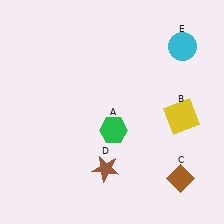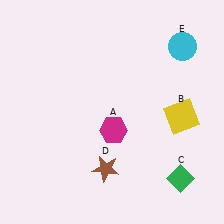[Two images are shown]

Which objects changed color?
A changed from green to magenta. C changed from brown to green.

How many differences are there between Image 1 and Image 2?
There are 2 differences between the two images.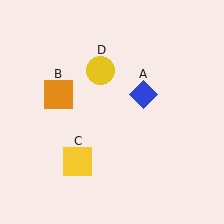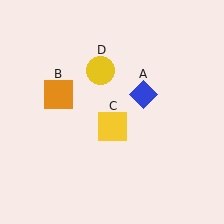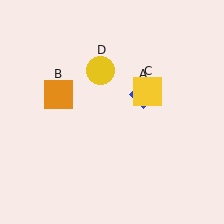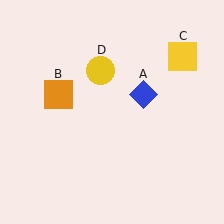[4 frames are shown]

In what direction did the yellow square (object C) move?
The yellow square (object C) moved up and to the right.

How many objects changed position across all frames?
1 object changed position: yellow square (object C).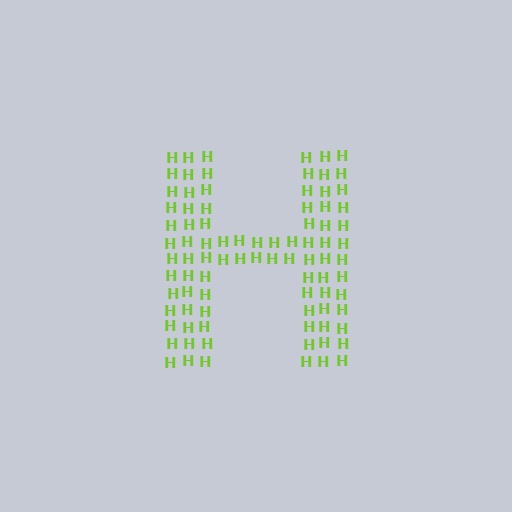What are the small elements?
The small elements are letter H's.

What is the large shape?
The large shape is the letter H.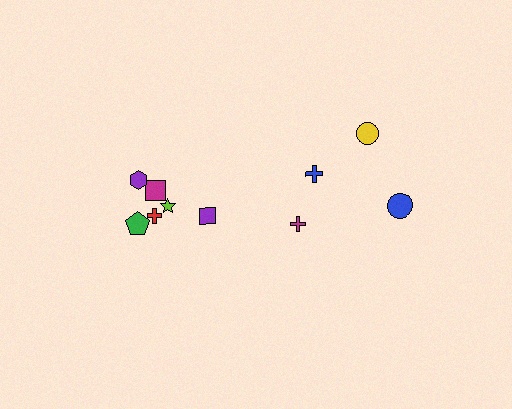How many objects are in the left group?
There are 6 objects.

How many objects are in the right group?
There are 4 objects.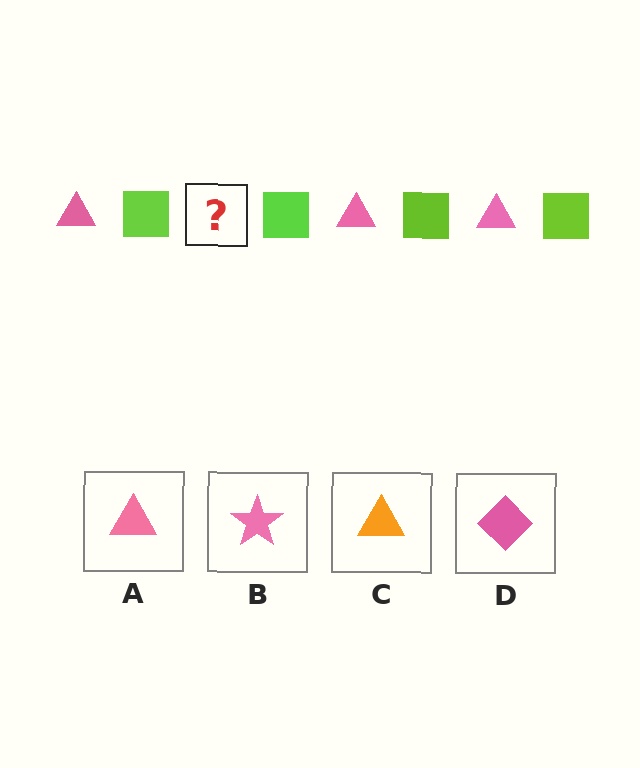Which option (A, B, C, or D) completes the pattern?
A.